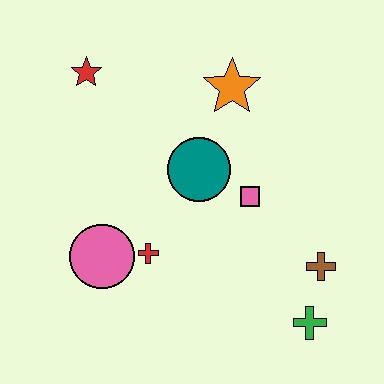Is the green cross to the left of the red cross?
No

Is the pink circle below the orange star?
Yes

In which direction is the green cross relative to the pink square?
The green cross is below the pink square.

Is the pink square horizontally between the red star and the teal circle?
No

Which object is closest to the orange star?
The teal circle is closest to the orange star.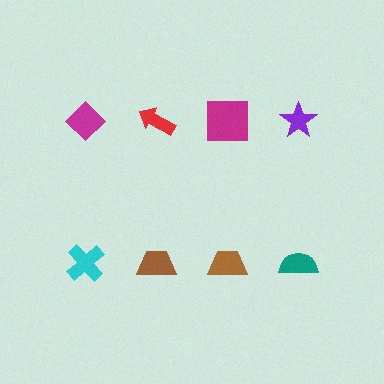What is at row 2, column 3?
A brown trapezoid.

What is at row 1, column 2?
A red arrow.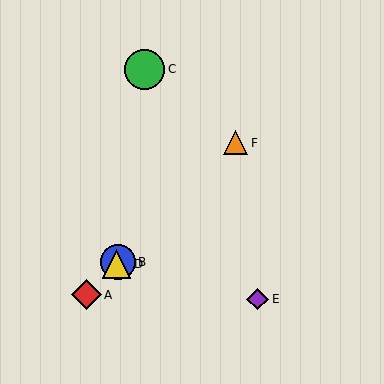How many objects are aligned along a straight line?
4 objects (A, B, D, F) are aligned along a straight line.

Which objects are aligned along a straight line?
Objects A, B, D, F are aligned along a straight line.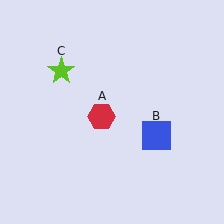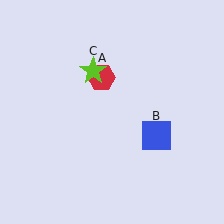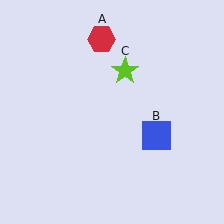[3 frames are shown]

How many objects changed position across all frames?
2 objects changed position: red hexagon (object A), lime star (object C).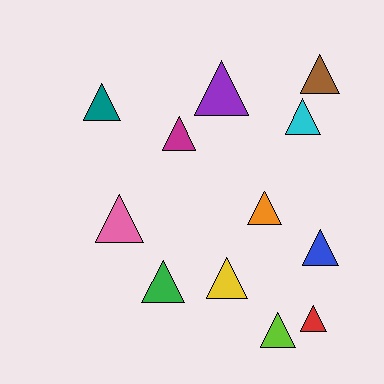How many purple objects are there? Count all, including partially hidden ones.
There is 1 purple object.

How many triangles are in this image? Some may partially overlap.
There are 12 triangles.